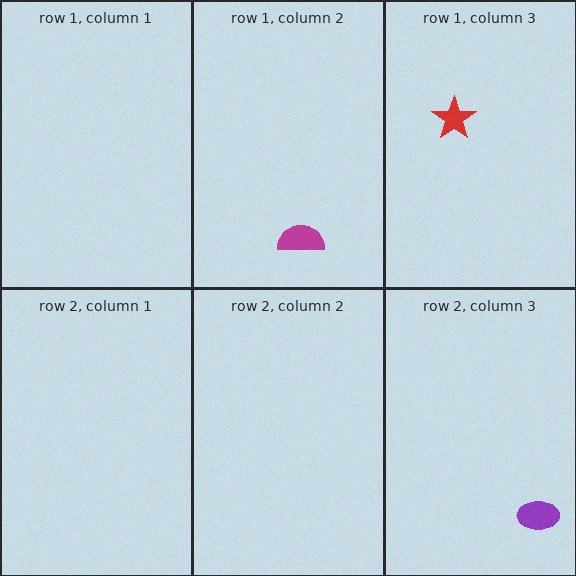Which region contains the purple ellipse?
The row 2, column 3 region.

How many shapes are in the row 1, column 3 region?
1.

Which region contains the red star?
The row 1, column 3 region.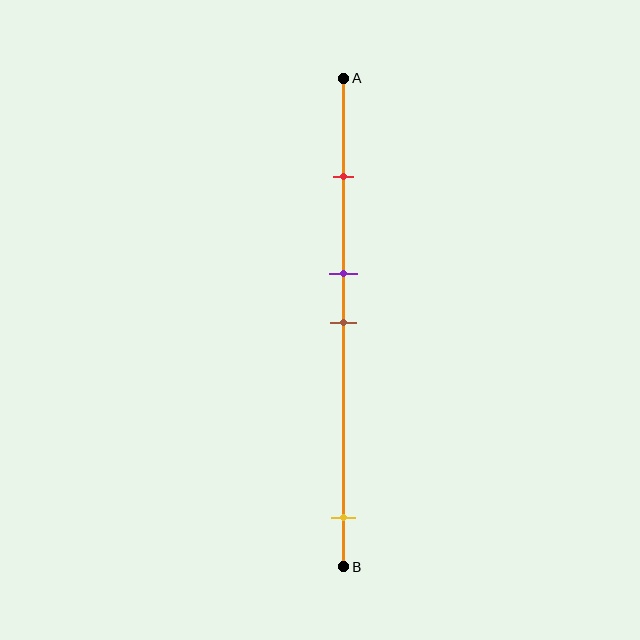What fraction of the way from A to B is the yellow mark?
The yellow mark is approximately 90% (0.9) of the way from A to B.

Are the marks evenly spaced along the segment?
No, the marks are not evenly spaced.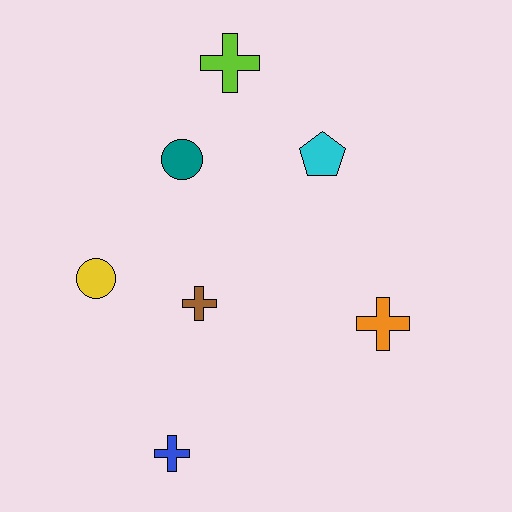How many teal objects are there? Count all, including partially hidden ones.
There is 1 teal object.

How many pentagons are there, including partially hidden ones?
There is 1 pentagon.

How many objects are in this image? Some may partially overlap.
There are 7 objects.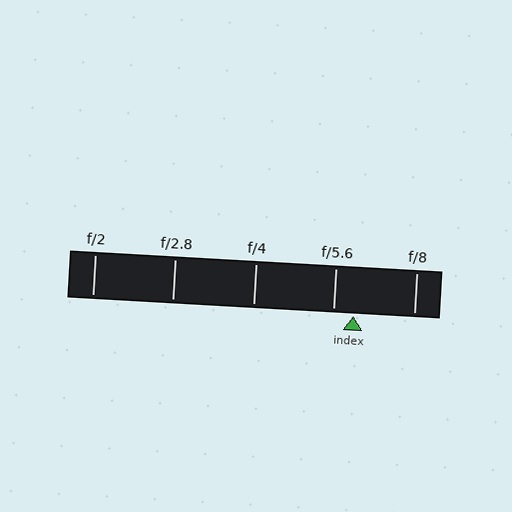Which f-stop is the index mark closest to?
The index mark is closest to f/5.6.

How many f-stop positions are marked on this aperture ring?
There are 5 f-stop positions marked.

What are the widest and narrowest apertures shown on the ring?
The widest aperture shown is f/2 and the narrowest is f/8.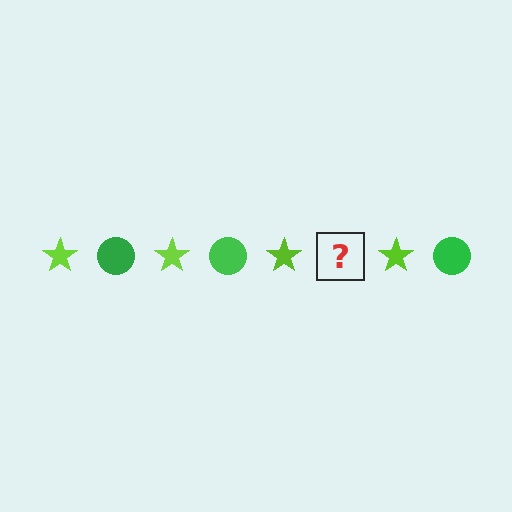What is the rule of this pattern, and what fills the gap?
The rule is that the pattern alternates between lime star and green circle. The gap should be filled with a green circle.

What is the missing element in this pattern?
The missing element is a green circle.